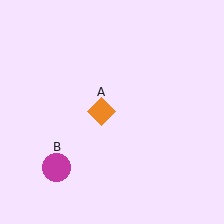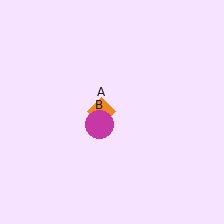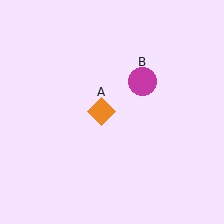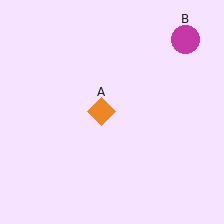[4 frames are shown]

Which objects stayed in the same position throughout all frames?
Orange diamond (object A) remained stationary.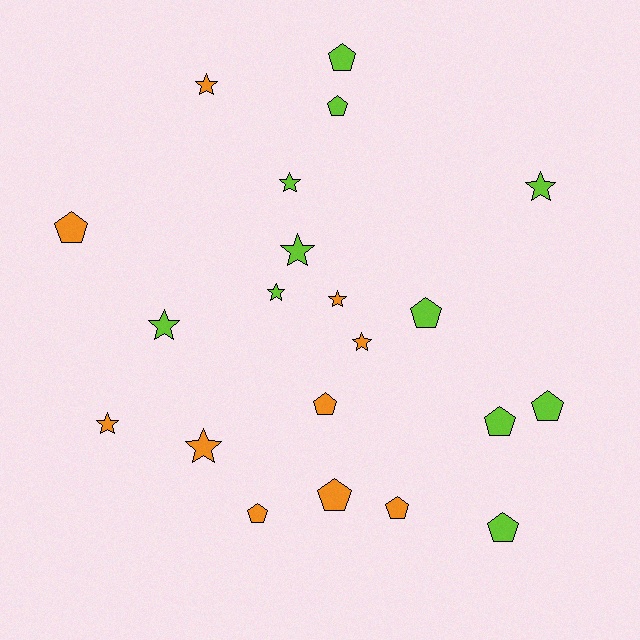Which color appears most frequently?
Lime, with 11 objects.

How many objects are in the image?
There are 21 objects.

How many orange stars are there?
There are 5 orange stars.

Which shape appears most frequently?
Pentagon, with 11 objects.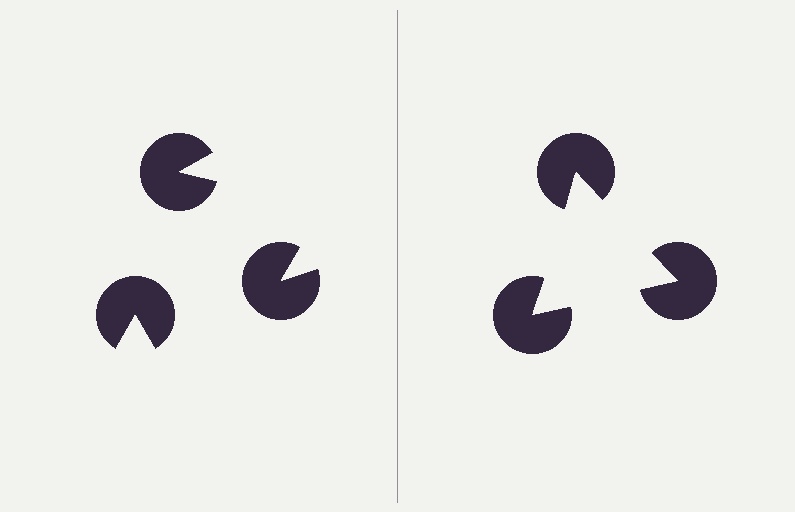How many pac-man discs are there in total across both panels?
6 — 3 on each side.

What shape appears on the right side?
An illusory triangle.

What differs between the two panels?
The pac-man discs are positioned identically on both sides; only the wedge orientations differ. On the right they align to a triangle; on the left they are misaligned.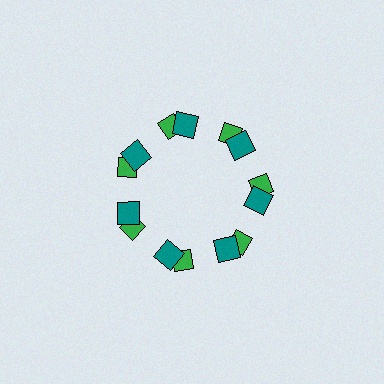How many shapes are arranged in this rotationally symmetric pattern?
There are 14 shapes, arranged in 7 groups of 2.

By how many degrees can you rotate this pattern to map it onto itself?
The pattern maps onto itself every 51 degrees of rotation.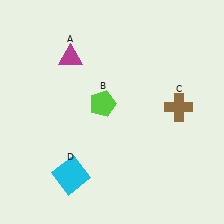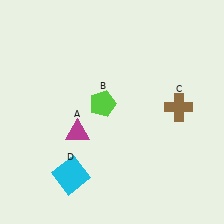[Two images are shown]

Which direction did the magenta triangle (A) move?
The magenta triangle (A) moved down.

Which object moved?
The magenta triangle (A) moved down.